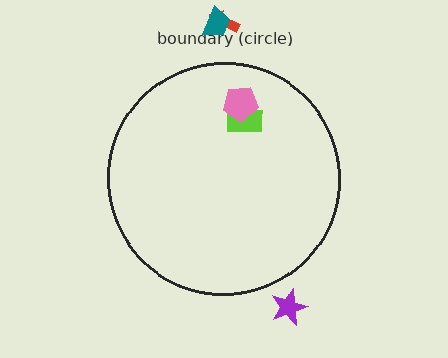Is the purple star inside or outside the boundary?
Outside.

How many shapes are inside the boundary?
2 inside, 3 outside.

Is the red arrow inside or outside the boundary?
Outside.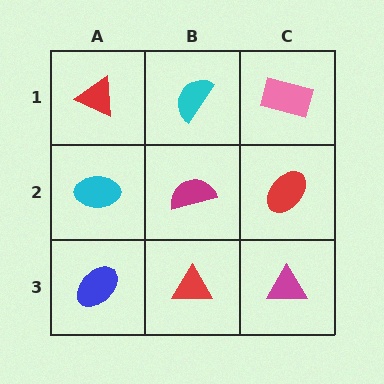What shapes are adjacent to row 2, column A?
A red triangle (row 1, column A), a blue ellipse (row 3, column A), a magenta semicircle (row 2, column B).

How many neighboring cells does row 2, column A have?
3.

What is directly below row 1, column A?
A cyan ellipse.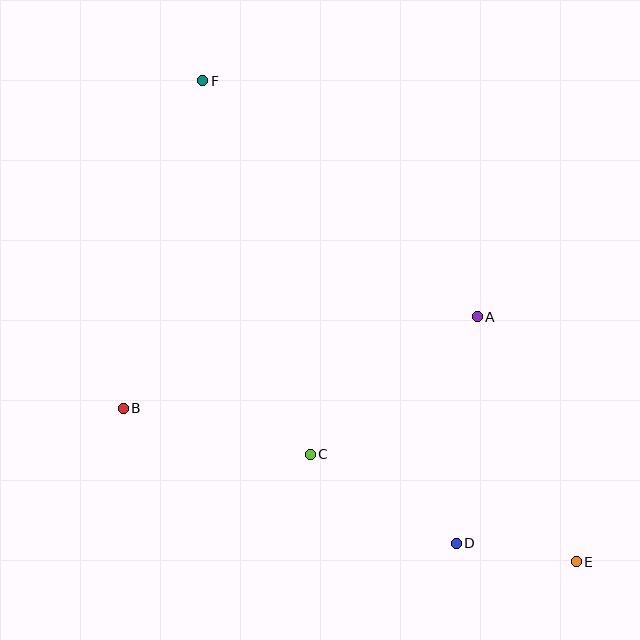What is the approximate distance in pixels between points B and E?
The distance between B and E is approximately 478 pixels.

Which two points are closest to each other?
Points D and E are closest to each other.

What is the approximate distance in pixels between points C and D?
The distance between C and D is approximately 171 pixels.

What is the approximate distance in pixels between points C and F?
The distance between C and F is approximately 388 pixels.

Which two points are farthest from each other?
Points E and F are farthest from each other.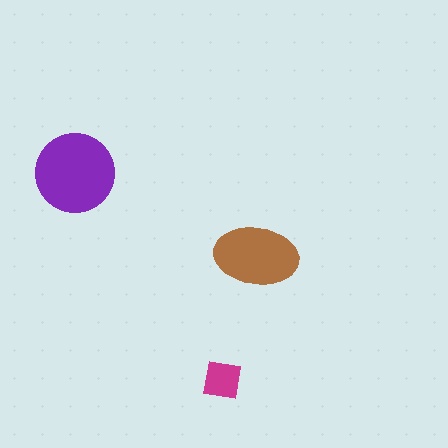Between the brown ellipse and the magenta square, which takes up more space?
The brown ellipse.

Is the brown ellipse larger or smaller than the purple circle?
Smaller.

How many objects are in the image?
There are 3 objects in the image.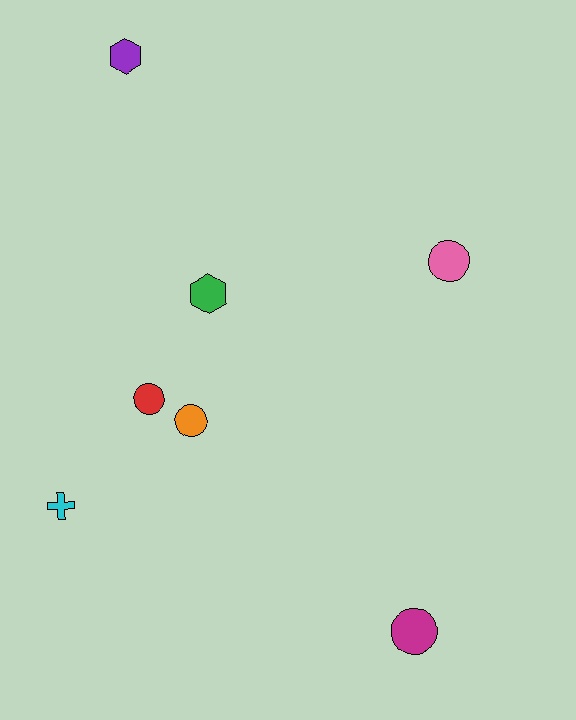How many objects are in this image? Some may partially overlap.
There are 7 objects.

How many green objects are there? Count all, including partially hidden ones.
There is 1 green object.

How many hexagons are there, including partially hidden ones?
There are 2 hexagons.